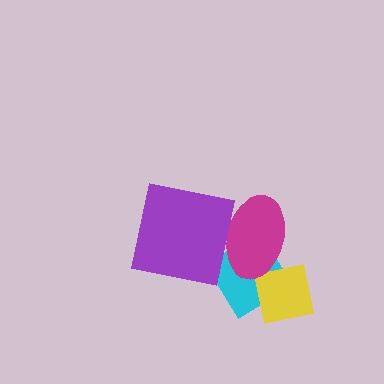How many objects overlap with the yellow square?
2 objects overlap with the yellow square.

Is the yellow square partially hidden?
Yes, it is partially covered by another shape.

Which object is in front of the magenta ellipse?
The purple square is in front of the magenta ellipse.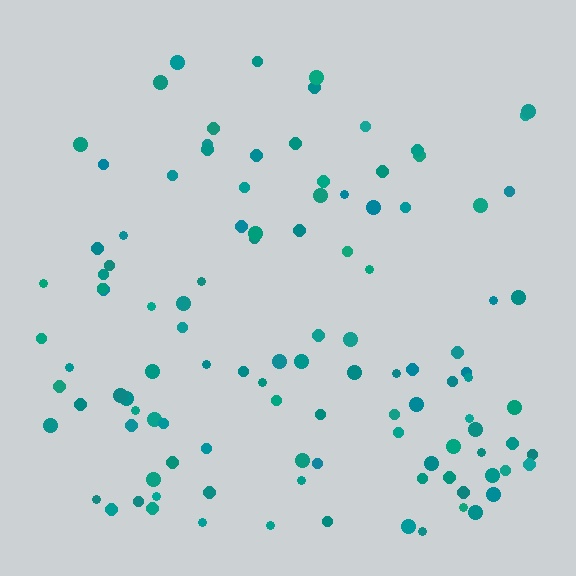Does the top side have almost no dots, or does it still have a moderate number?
Still a moderate number, just noticeably fewer than the bottom.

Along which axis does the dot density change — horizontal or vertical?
Vertical.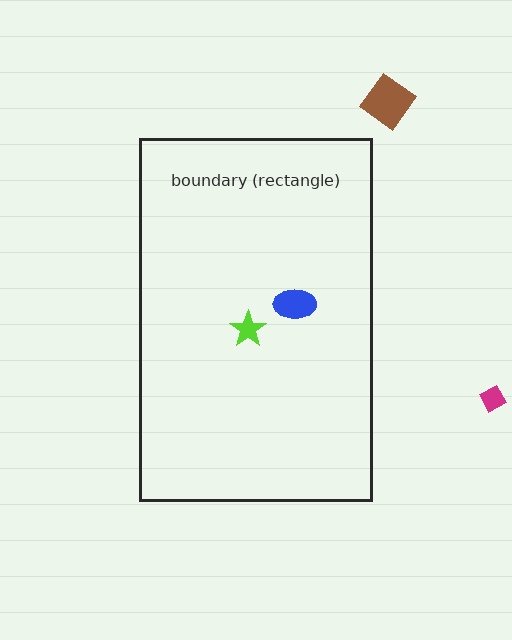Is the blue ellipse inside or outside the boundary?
Inside.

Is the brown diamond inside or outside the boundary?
Outside.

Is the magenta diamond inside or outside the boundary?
Outside.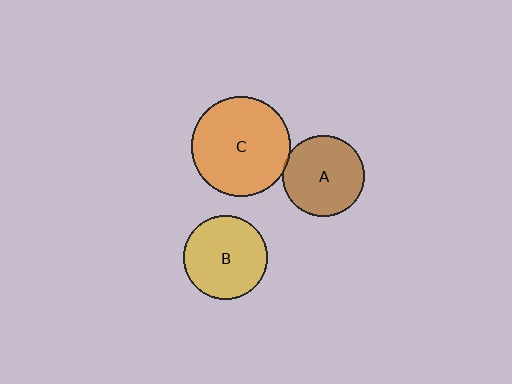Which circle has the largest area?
Circle C (orange).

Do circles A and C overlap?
Yes.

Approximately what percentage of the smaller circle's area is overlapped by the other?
Approximately 5%.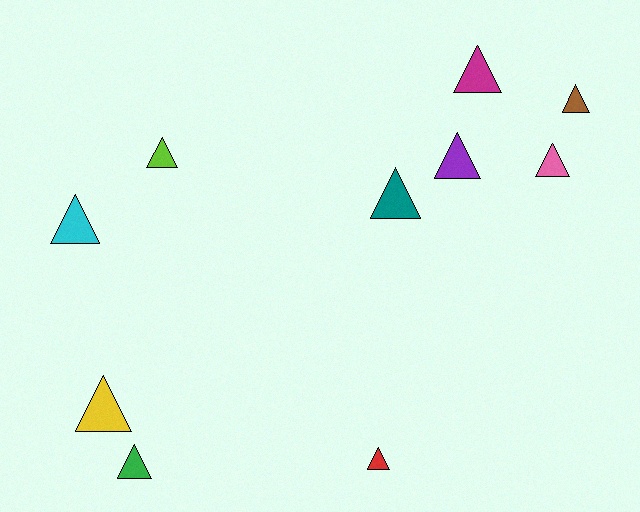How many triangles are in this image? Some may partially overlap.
There are 10 triangles.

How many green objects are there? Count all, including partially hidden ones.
There is 1 green object.